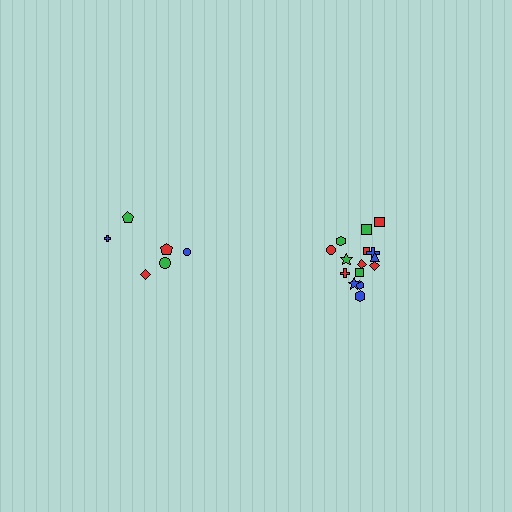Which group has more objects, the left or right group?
The right group.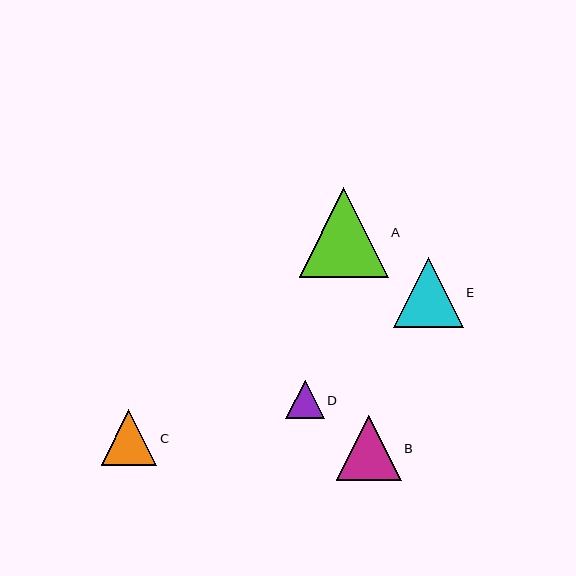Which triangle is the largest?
Triangle A is the largest with a size of approximately 89 pixels.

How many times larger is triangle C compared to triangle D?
Triangle C is approximately 1.5 times the size of triangle D.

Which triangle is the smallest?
Triangle D is the smallest with a size of approximately 39 pixels.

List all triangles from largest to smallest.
From largest to smallest: A, E, B, C, D.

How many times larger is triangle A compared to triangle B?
Triangle A is approximately 1.4 times the size of triangle B.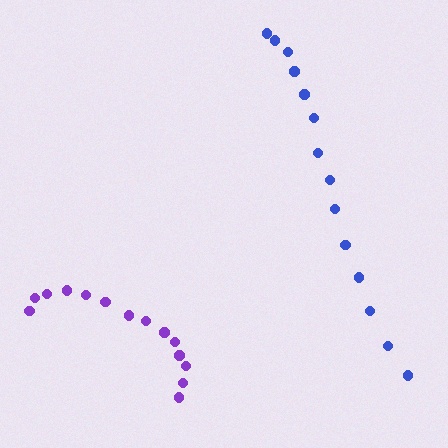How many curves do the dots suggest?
There are 2 distinct paths.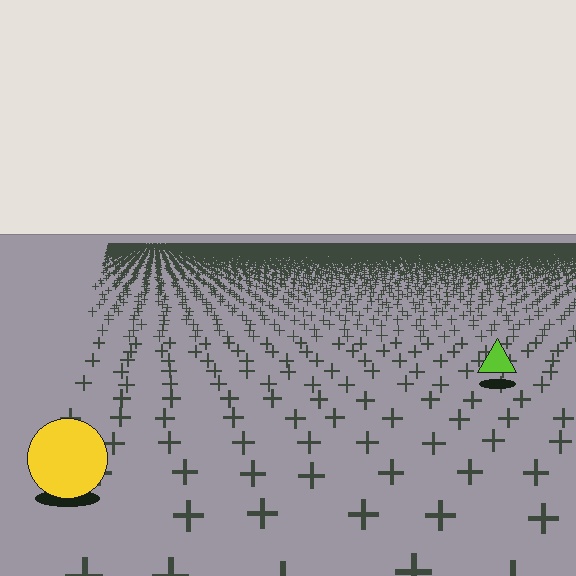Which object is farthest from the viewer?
The lime triangle is farthest from the viewer. It appears smaller and the ground texture around it is denser.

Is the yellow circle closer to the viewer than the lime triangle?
Yes. The yellow circle is closer — you can tell from the texture gradient: the ground texture is coarser near it.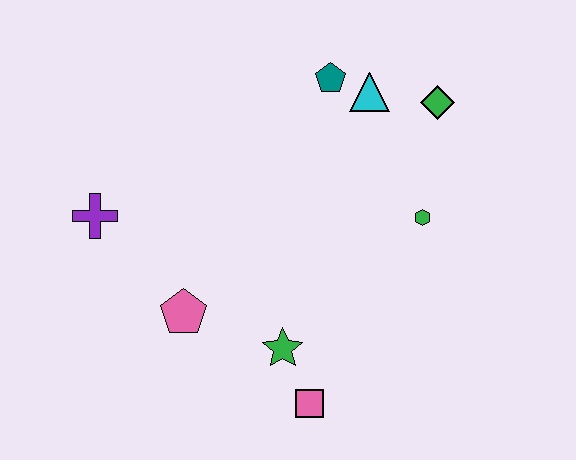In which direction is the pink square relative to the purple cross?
The pink square is to the right of the purple cross.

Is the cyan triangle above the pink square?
Yes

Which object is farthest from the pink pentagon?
The green diamond is farthest from the pink pentagon.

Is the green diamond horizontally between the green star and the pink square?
No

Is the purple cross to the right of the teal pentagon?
No